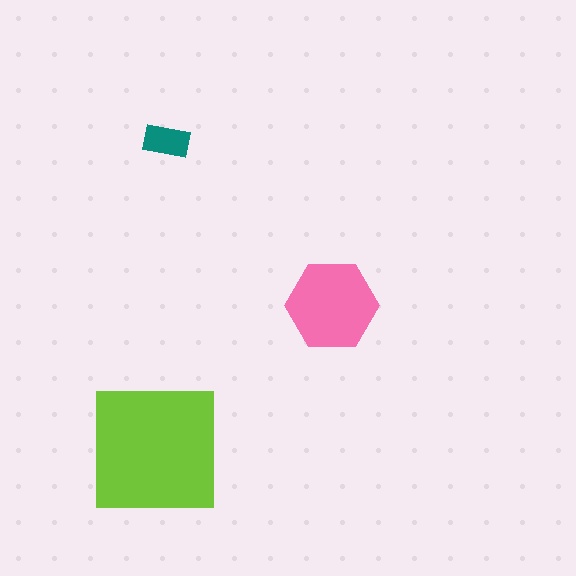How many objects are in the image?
There are 3 objects in the image.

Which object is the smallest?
The teal rectangle.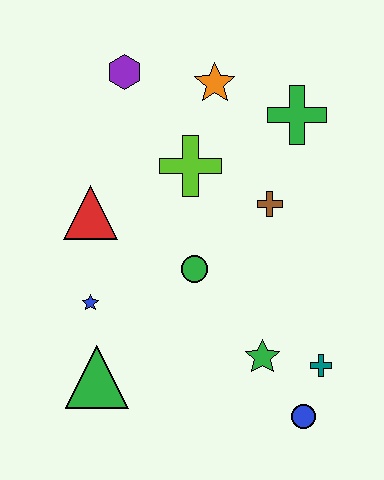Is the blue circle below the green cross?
Yes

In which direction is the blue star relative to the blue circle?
The blue star is to the left of the blue circle.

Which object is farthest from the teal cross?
The purple hexagon is farthest from the teal cross.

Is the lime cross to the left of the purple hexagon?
No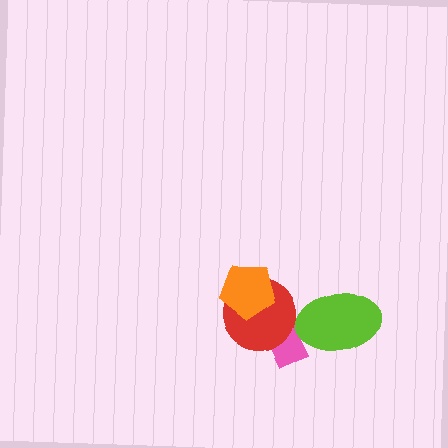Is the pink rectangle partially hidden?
Yes, it is partially covered by another shape.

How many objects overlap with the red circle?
2 objects overlap with the red circle.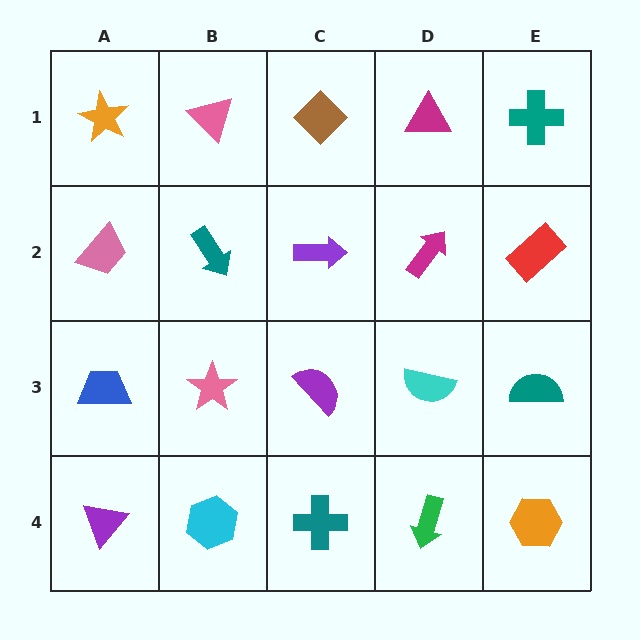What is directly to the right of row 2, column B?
A purple arrow.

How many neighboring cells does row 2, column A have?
3.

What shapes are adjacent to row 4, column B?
A pink star (row 3, column B), a purple triangle (row 4, column A), a teal cross (row 4, column C).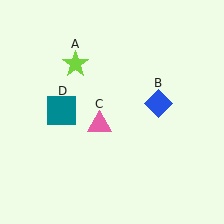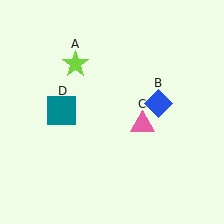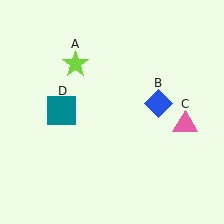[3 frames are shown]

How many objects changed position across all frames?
1 object changed position: pink triangle (object C).